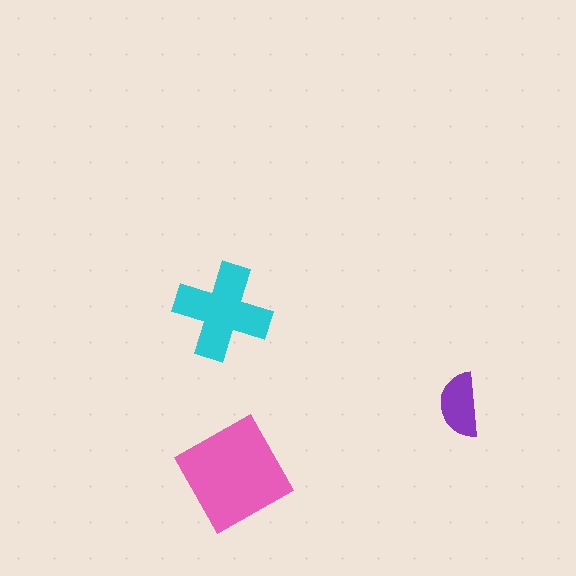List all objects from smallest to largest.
The purple semicircle, the cyan cross, the pink diamond.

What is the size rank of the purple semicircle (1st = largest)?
3rd.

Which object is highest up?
The cyan cross is topmost.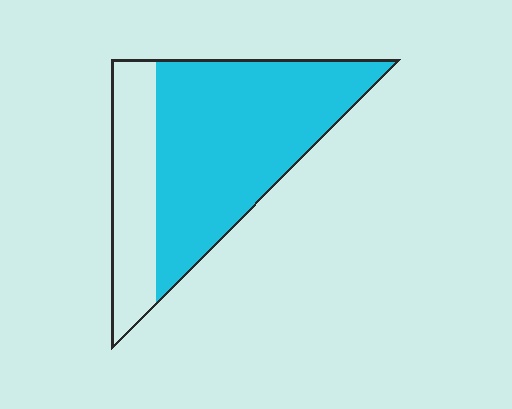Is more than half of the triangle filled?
Yes.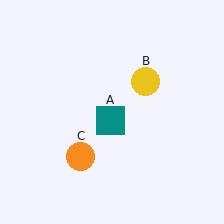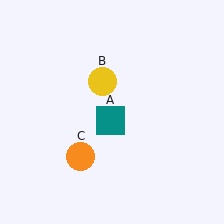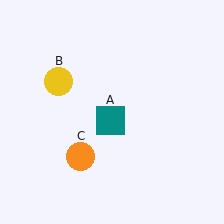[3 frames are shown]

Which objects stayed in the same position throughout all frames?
Teal square (object A) and orange circle (object C) remained stationary.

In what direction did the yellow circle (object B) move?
The yellow circle (object B) moved left.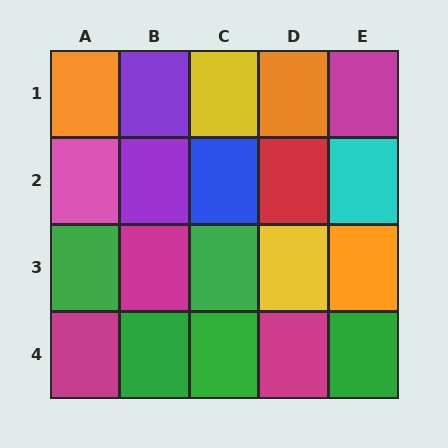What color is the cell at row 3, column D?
Yellow.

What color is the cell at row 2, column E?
Cyan.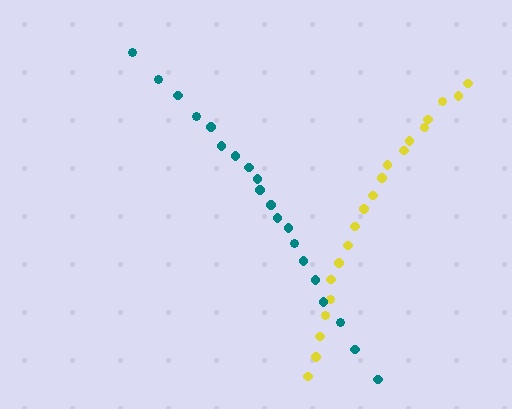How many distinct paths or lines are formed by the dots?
There are 2 distinct paths.